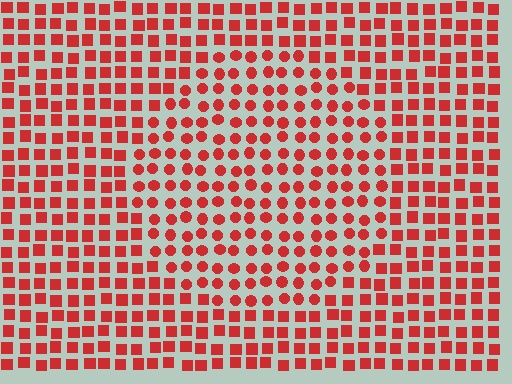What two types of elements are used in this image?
The image uses circles inside the circle region and squares outside it.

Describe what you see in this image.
The image is filled with small red elements arranged in a uniform grid. A circle-shaped region contains circles, while the surrounding area contains squares. The boundary is defined purely by the change in element shape.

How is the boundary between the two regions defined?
The boundary is defined by a change in element shape: circles inside vs. squares outside. All elements share the same color and spacing.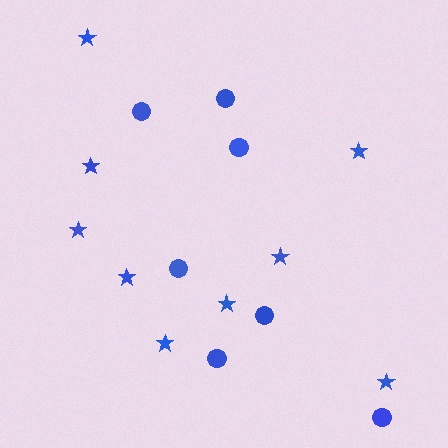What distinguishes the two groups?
There are 2 groups: one group of stars (9) and one group of circles (7).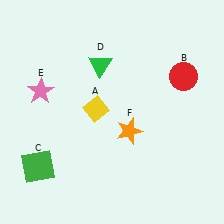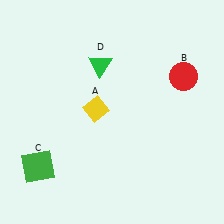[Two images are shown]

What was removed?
The pink star (E), the orange star (F) were removed in Image 2.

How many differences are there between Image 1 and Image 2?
There are 2 differences between the two images.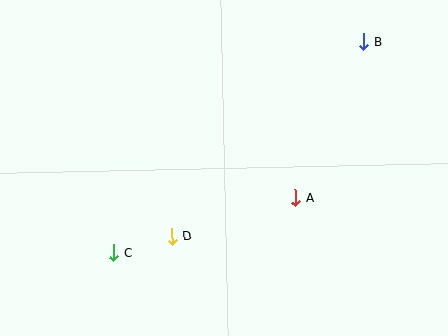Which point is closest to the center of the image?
Point A at (296, 198) is closest to the center.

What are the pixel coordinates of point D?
Point D is at (172, 236).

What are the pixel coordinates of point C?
Point C is at (114, 253).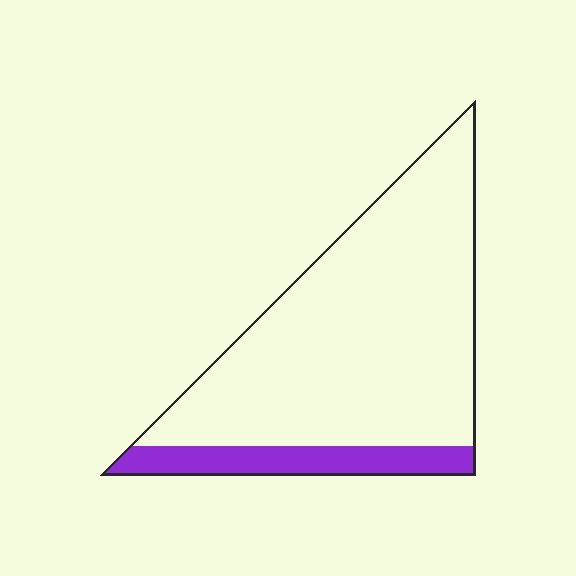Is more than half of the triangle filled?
No.